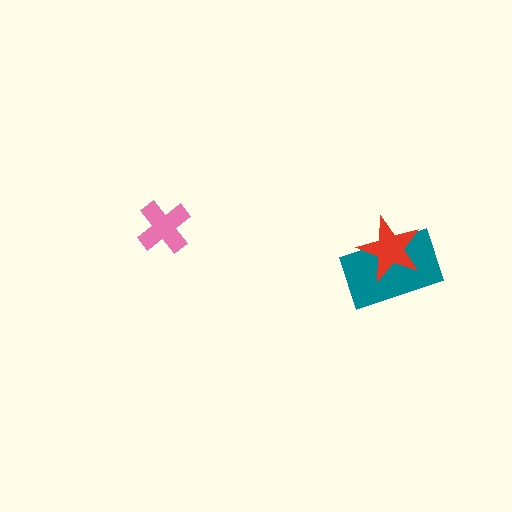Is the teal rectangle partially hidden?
Yes, it is partially covered by another shape.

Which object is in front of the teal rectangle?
The red star is in front of the teal rectangle.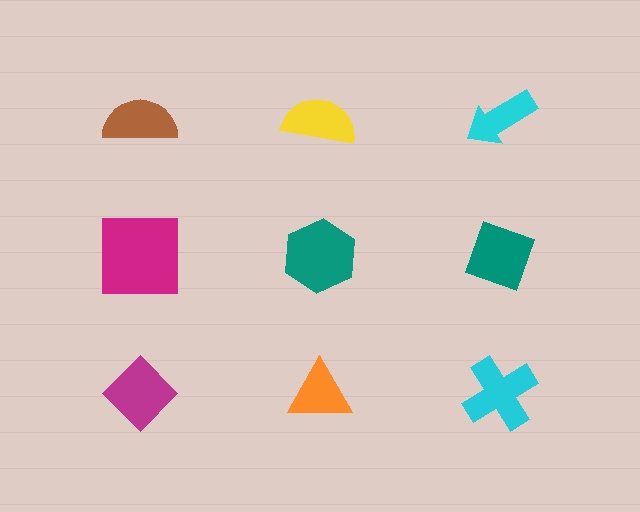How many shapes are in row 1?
3 shapes.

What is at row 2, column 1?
A magenta square.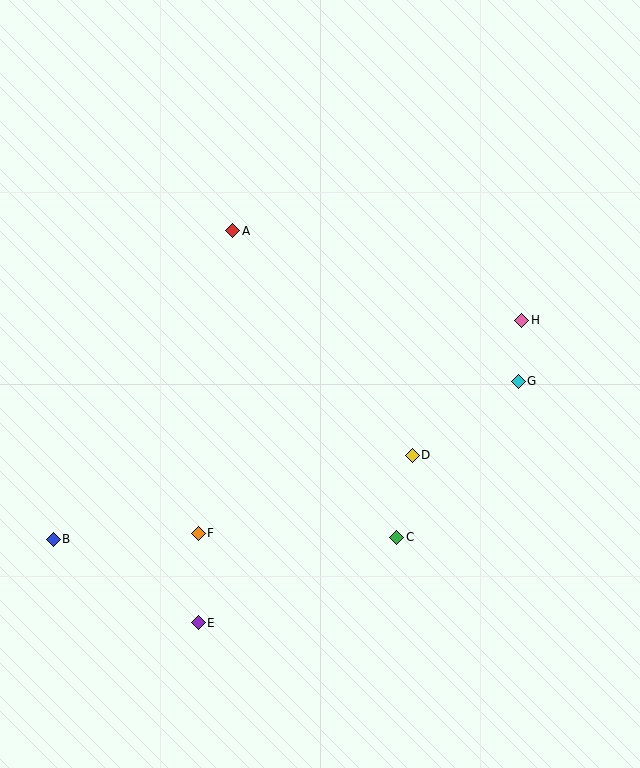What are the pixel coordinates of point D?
Point D is at (412, 455).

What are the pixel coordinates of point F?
Point F is at (198, 533).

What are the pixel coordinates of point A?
Point A is at (233, 231).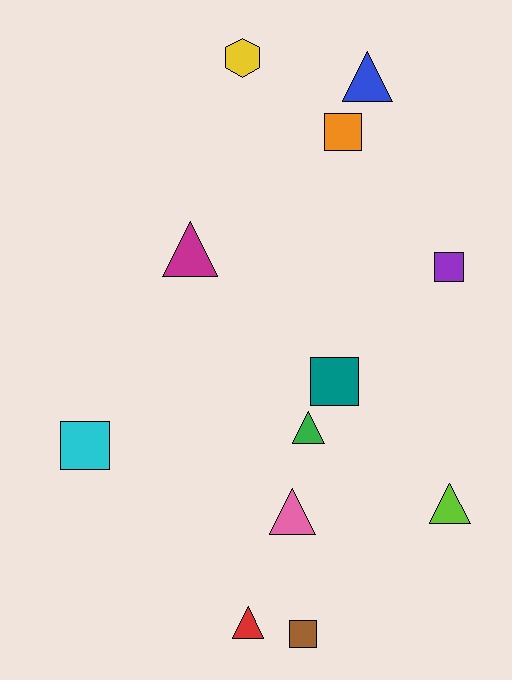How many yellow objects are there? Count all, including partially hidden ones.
There is 1 yellow object.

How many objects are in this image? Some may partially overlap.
There are 12 objects.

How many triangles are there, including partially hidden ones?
There are 6 triangles.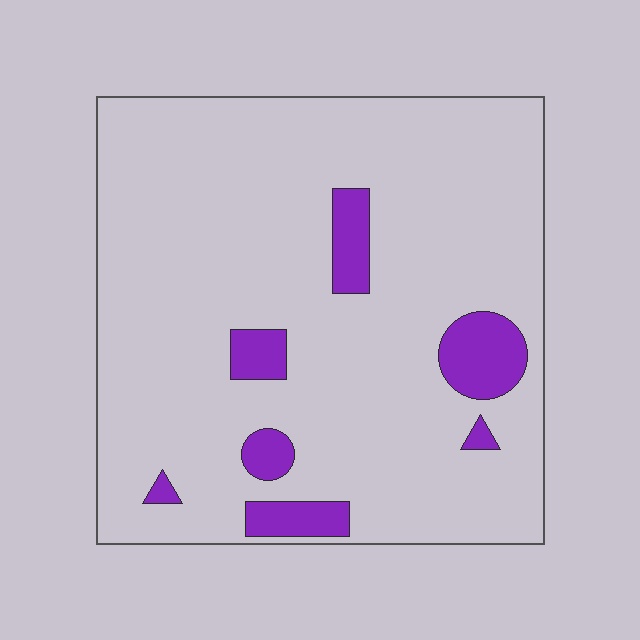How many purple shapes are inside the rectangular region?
7.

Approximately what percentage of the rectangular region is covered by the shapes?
Approximately 10%.